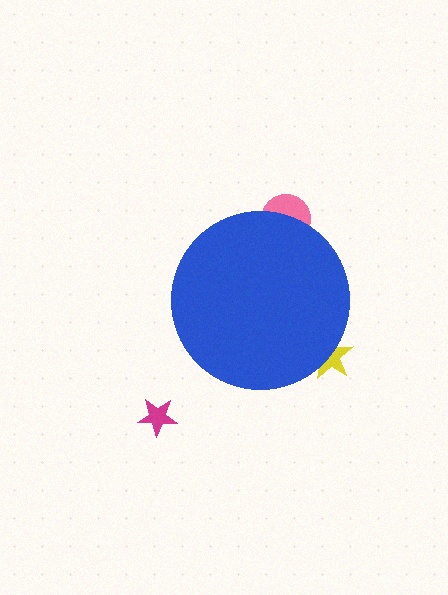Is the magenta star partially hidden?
No, the magenta star is fully visible.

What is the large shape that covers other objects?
A blue circle.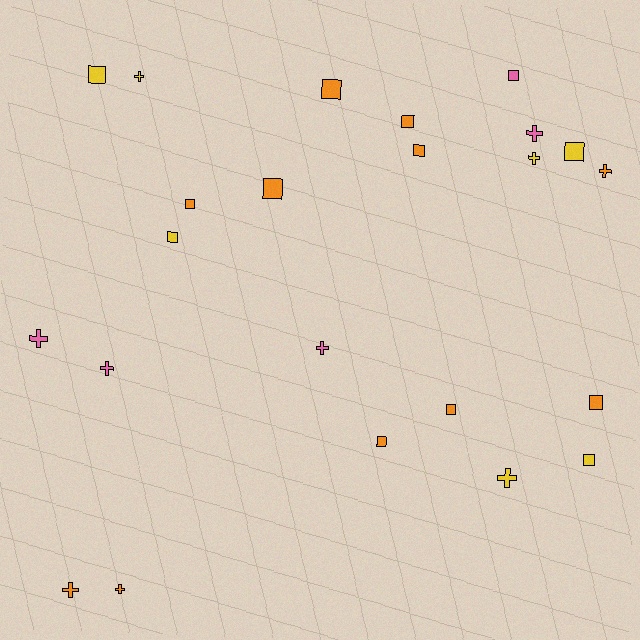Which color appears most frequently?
Orange, with 11 objects.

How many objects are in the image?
There are 23 objects.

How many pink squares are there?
There is 1 pink square.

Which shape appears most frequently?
Square, with 13 objects.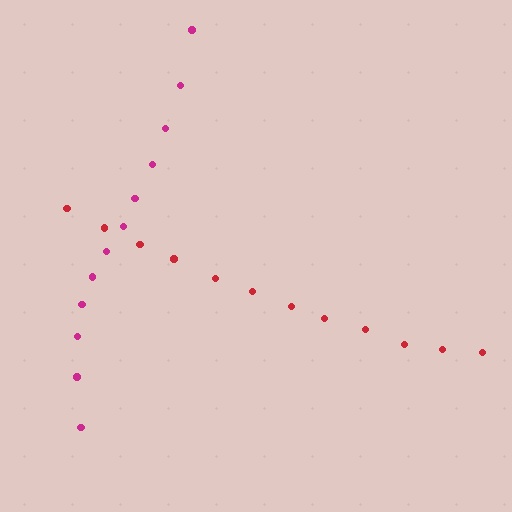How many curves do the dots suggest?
There are 2 distinct paths.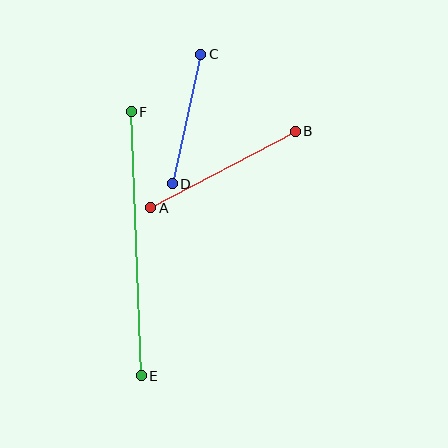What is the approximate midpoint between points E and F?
The midpoint is at approximately (136, 244) pixels.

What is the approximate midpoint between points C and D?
The midpoint is at approximately (186, 119) pixels.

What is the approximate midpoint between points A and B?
The midpoint is at approximately (223, 169) pixels.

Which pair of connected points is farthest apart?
Points E and F are farthest apart.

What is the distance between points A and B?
The distance is approximately 164 pixels.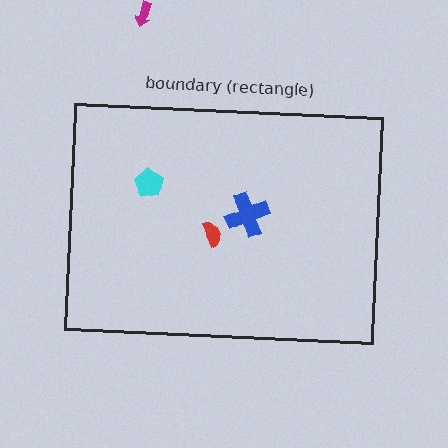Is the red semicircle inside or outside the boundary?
Inside.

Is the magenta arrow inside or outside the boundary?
Outside.